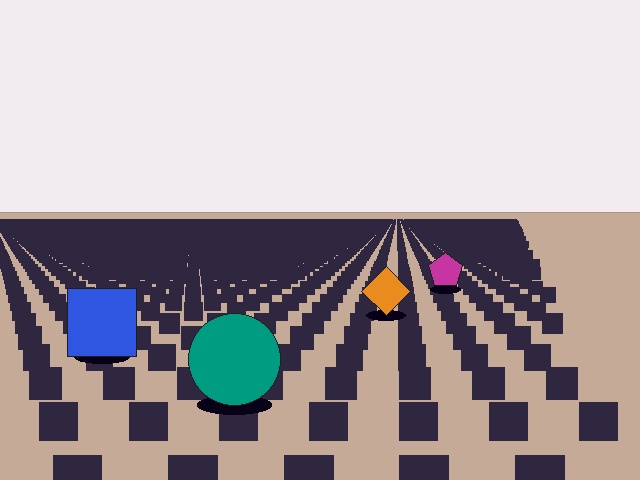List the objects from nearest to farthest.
From nearest to farthest: the teal circle, the blue square, the orange diamond, the magenta pentagon.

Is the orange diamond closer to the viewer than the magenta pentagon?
Yes. The orange diamond is closer — you can tell from the texture gradient: the ground texture is coarser near it.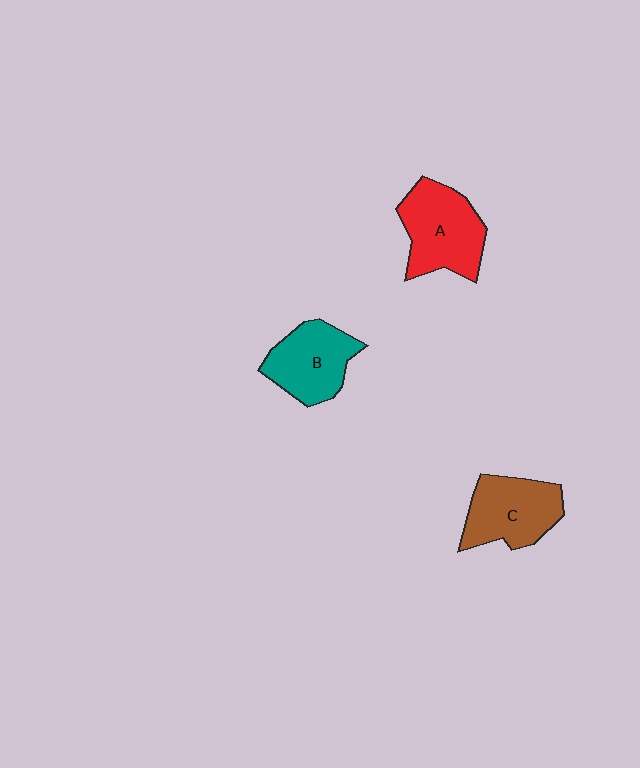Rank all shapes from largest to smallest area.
From largest to smallest: A (red), C (brown), B (teal).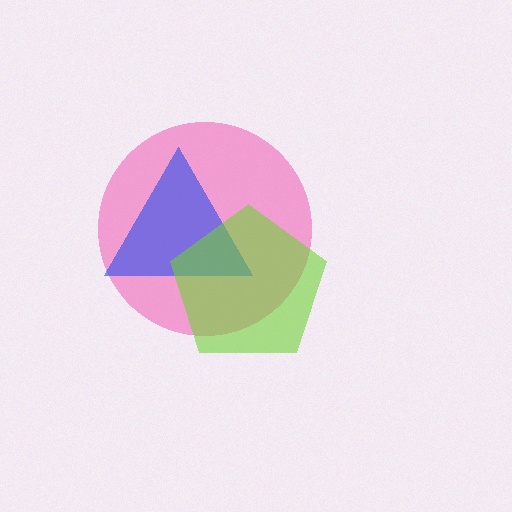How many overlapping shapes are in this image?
There are 3 overlapping shapes in the image.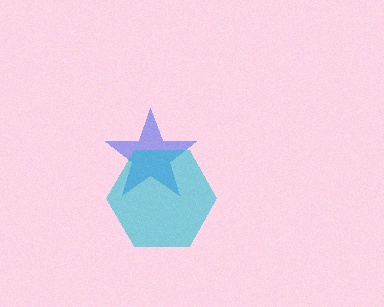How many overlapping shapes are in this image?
There are 2 overlapping shapes in the image.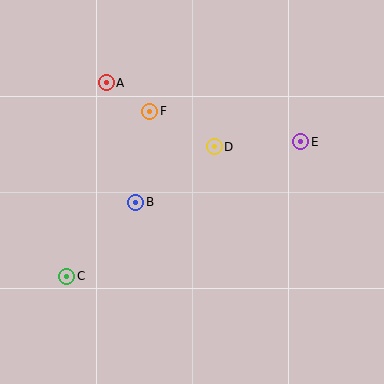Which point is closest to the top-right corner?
Point E is closest to the top-right corner.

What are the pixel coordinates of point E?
Point E is at (301, 142).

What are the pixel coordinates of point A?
Point A is at (106, 83).